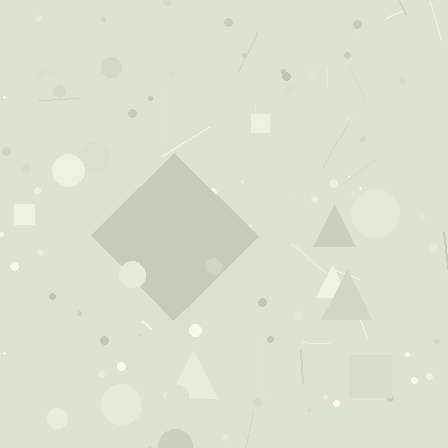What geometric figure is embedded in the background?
A diamond is embedded in the background.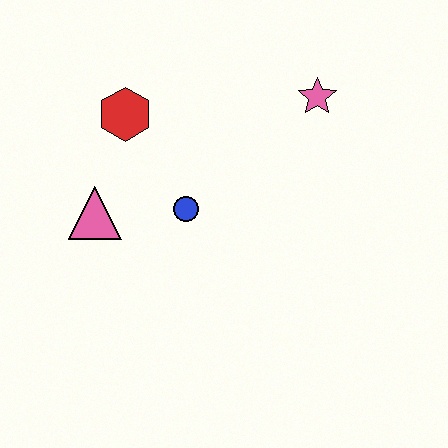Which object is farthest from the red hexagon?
The pink star is farthest from the red hexagon.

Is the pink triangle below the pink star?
Yes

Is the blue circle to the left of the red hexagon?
No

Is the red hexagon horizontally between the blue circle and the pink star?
No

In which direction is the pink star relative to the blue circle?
The pink star is to the right of the blue circle.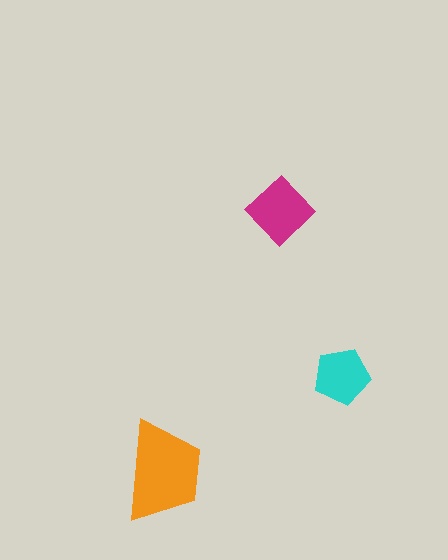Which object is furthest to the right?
The cyan pentagon is rightmost.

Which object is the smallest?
The cyan pentagon.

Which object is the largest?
The orange trapezoid.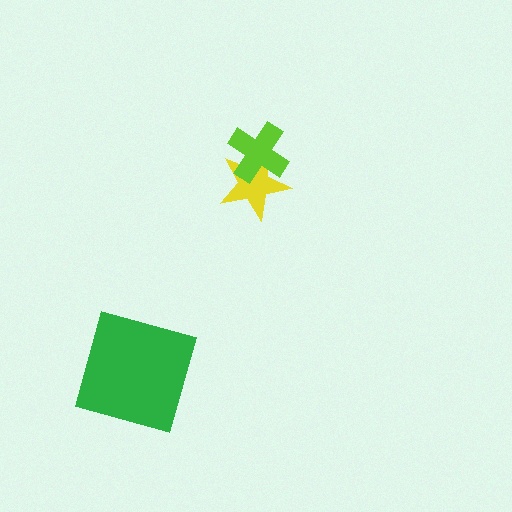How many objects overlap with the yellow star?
1 object overlaps with the yellow star.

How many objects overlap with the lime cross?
1 object overlaps with the lime cross.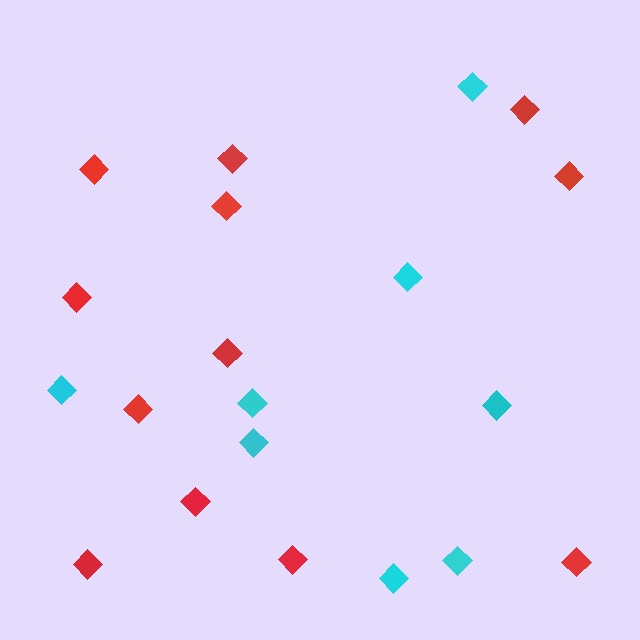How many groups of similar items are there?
There are 2 groups: one group of red diamonds (12) and one group of cyan diamonds (8).